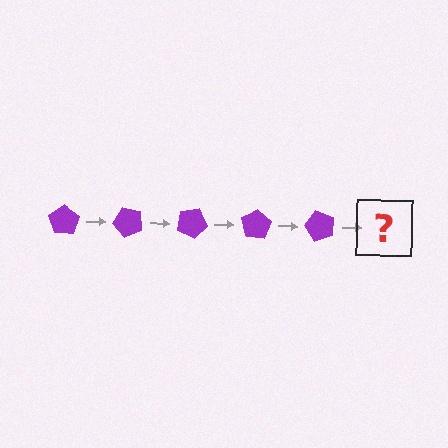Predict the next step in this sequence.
The next step is a purple pentagon rotated 250 degrees.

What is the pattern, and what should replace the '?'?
The pattern is that the pentagon rotates 50 degrees each step. The '?' should be a purple pentagon rotated 250 degrees.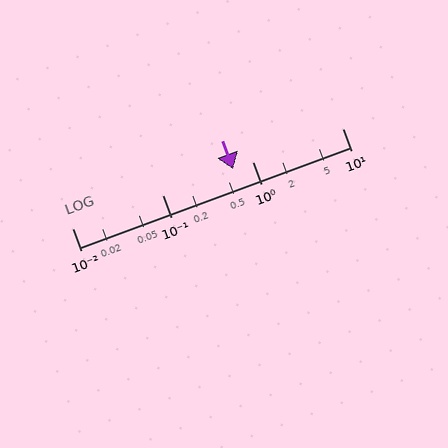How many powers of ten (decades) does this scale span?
The scale spans 3 decades, from 0.01 to 10.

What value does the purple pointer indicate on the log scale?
The pointer indicates approximately 0.61.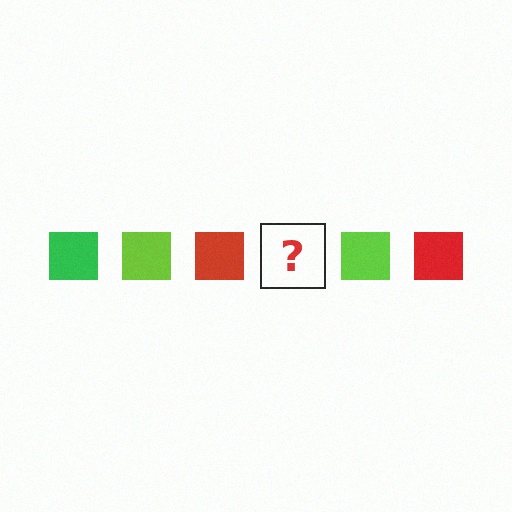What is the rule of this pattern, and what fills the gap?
The rule is that the pattern cycles through green, lime, red squares. The gap should be filled with a green square.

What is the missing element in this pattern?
The missing element is a green square.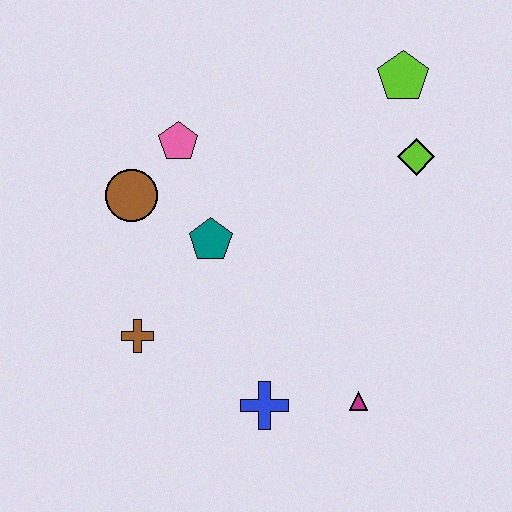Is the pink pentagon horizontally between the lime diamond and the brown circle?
Yes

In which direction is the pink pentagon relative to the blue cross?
The pink pentagon is above the blue cross.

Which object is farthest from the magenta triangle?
The lime pentagon is farthest from the magenta triangle.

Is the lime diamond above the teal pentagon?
Yes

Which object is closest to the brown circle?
The pink pentagon is closest to the brown circle.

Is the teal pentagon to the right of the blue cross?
No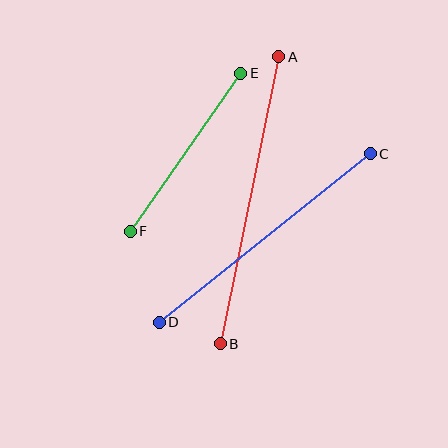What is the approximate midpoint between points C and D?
The midpoint is at approximately (265, 238) pixels.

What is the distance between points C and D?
The distance is approximately 270 pixels.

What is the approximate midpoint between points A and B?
The midpoint is at approximately (250, 200) pixels.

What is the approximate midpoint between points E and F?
The midpoint is at approximately (185, 152) pixels.